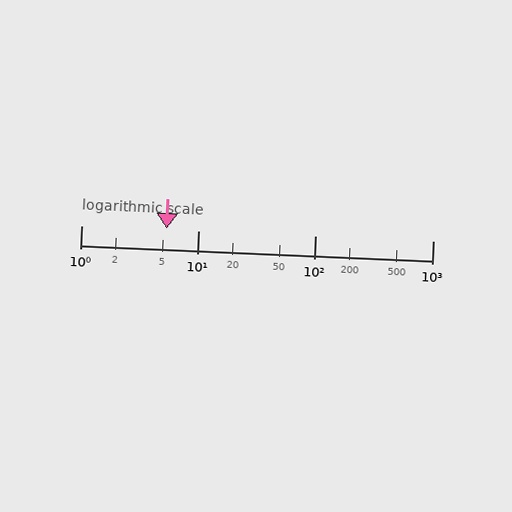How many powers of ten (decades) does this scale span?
The scale spans 3 decades, from 1 to 1000.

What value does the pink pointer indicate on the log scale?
The pointer indicates approximately 5.4.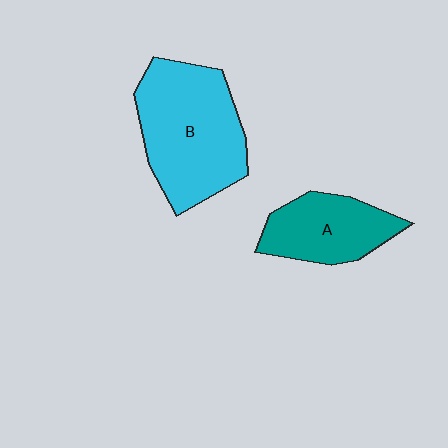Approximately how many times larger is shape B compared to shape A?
Approximately 1.7 times.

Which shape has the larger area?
Shape B (cyan).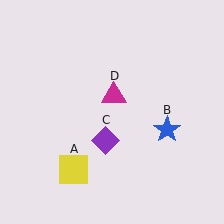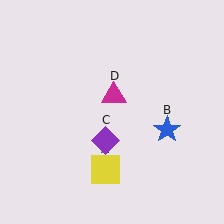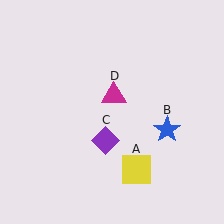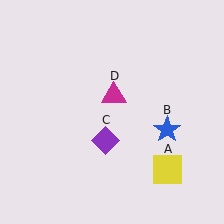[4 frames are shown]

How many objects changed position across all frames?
1 object changed position: yellow square (object A).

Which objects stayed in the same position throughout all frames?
Blue star (object B) and purple diamond (object C) and magenta triangle (object D) remained stationary.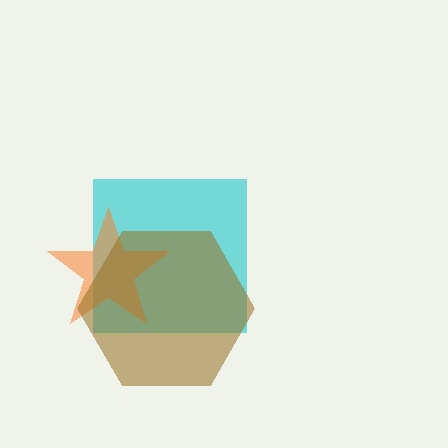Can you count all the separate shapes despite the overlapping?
Yes, there are 3 separate shapes.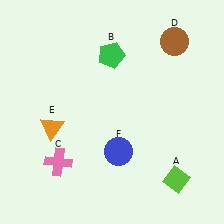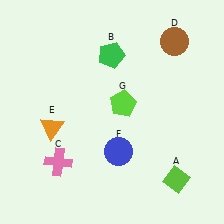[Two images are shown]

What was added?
A lime pentagon (G) was added in Image 2.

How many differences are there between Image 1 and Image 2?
There is 1 difference between the two images.